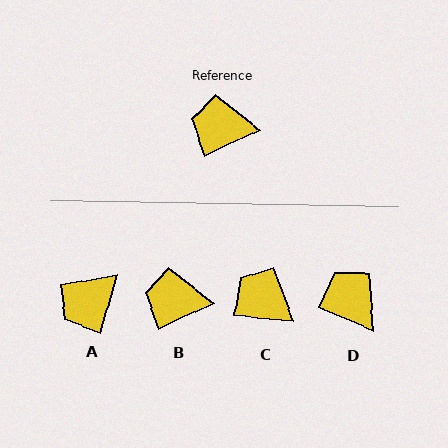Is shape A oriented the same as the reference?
No, it is off by about 50 degrees.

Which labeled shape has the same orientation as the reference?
B.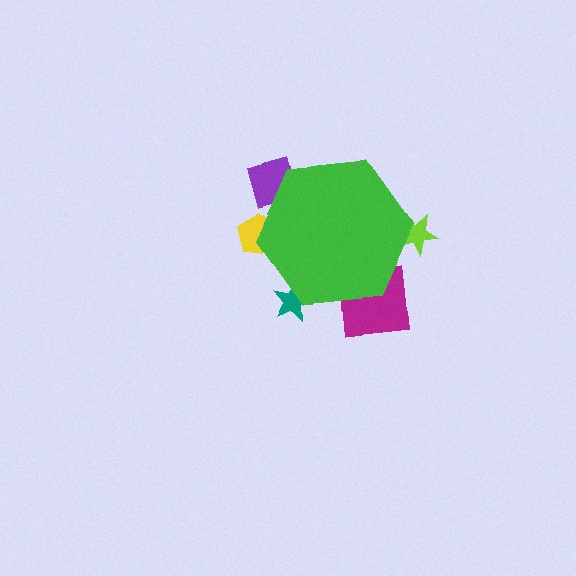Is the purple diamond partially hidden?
Yes, the purple diamond is partially hidden behind the green hexagon.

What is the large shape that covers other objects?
A green hexagon.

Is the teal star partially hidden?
Yes, the teal star is partially hidden behind the green hexagon.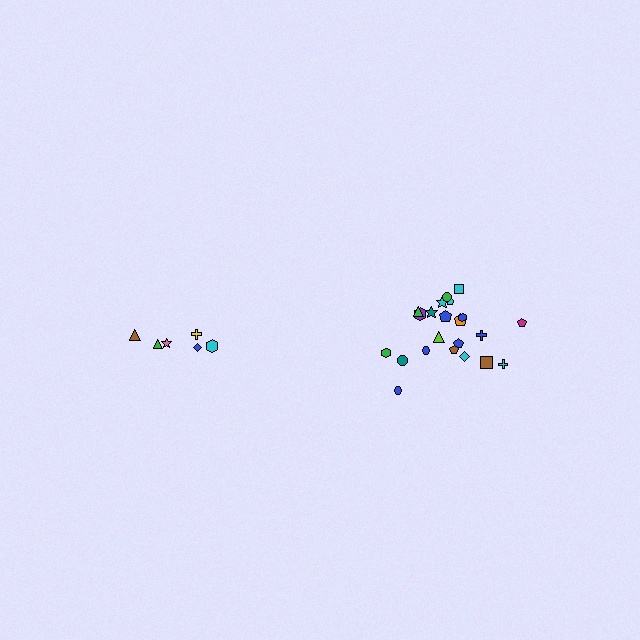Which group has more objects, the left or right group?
The right group.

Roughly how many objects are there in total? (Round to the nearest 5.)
Roughly 30 objects in total.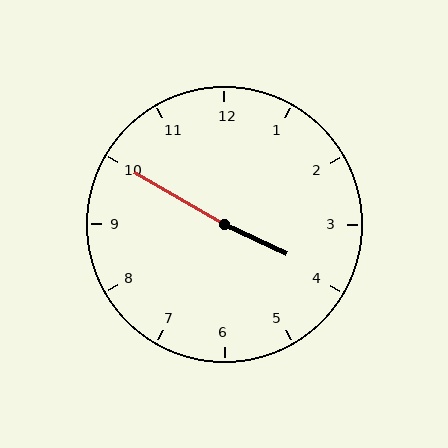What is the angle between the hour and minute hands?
Approximately 175 degrees.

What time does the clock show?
3:50.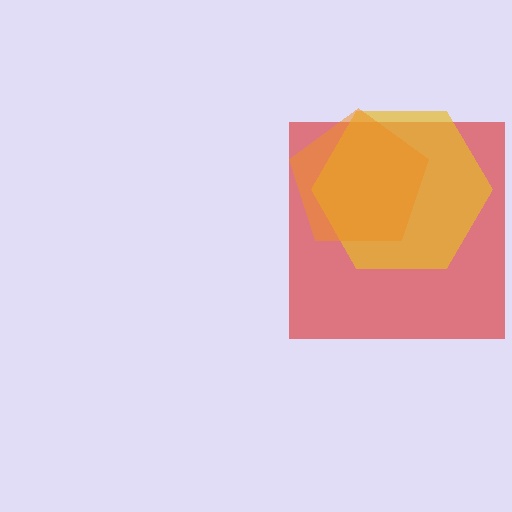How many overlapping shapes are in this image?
There are 3 overlapping shapes in the image.